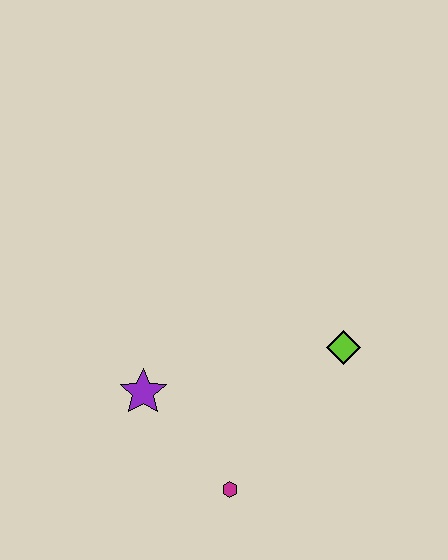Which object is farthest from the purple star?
The lime diamond is farthest from the purple star.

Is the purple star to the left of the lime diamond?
Yes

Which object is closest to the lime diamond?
The magenta hexagon is closest to the lime diamond.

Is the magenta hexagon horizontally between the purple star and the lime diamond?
Yes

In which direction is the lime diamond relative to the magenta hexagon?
The lime diamond is above the magenta hexagon.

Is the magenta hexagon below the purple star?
Yes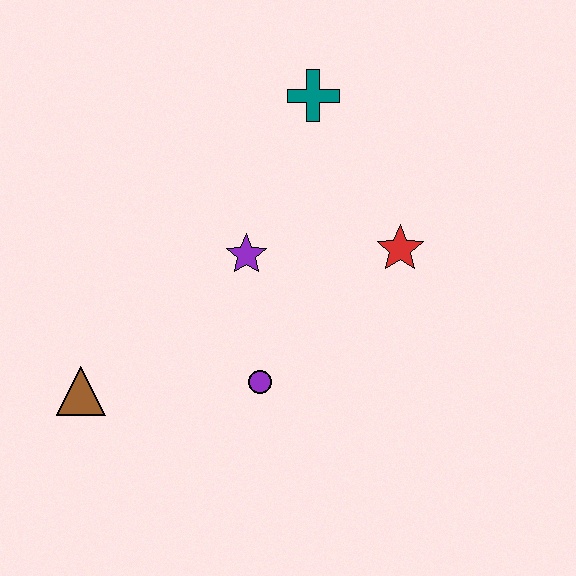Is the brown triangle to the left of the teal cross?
Yes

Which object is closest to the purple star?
The purple circle is closest to the purple star.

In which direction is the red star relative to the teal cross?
The red star is below the teal cross.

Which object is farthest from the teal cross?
The brown triangle is farthest from the teal cross.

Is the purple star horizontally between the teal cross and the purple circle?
No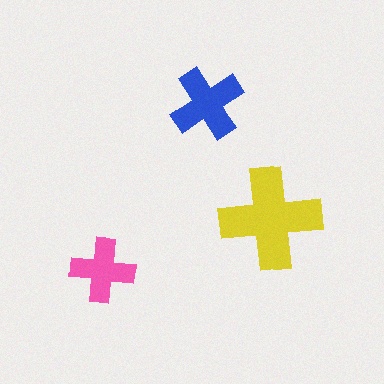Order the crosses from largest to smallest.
the yellow one, the blue one, the pink one.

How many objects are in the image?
There are 3 objects in the image.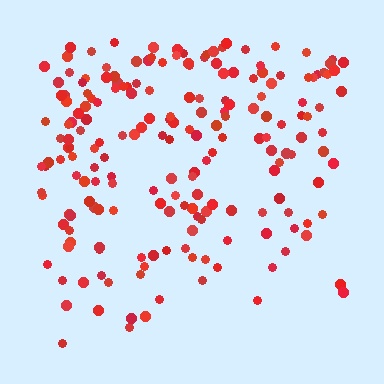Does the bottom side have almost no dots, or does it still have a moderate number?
Still a moderate number, just noticeably fewer than the top.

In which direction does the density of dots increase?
From bottom to top, with the top side densest.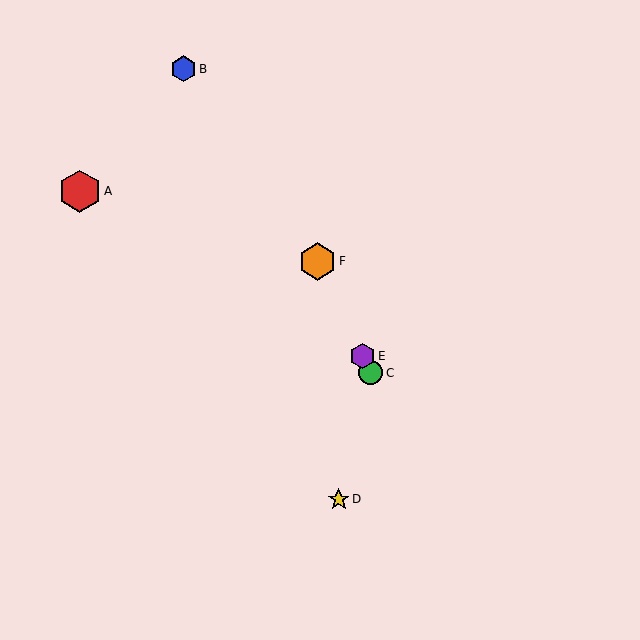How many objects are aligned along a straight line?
3 objects (C, E, F) are aligned along a straight line.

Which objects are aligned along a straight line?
Objects C, E, F are aligned along a straight line.